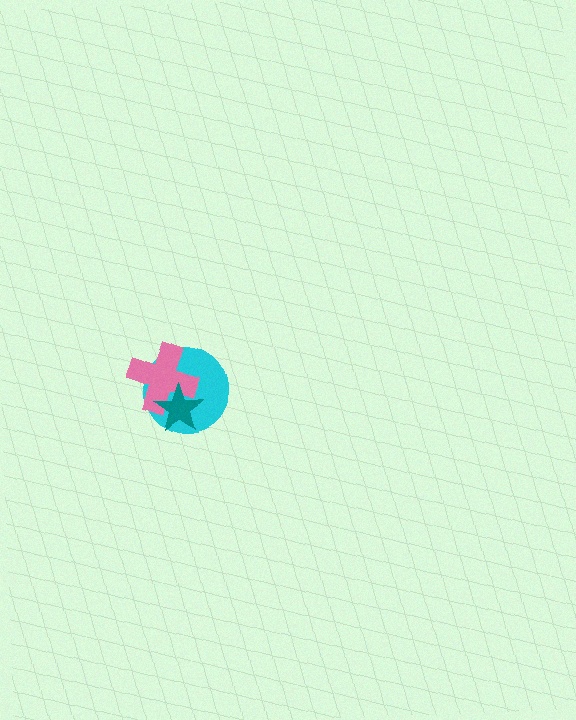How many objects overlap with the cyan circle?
2 objects overlap with the cyan circle.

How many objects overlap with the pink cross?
2 objects overlap with the pink cross.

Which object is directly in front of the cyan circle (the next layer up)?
The pink cross is directly in front of the cyan circle.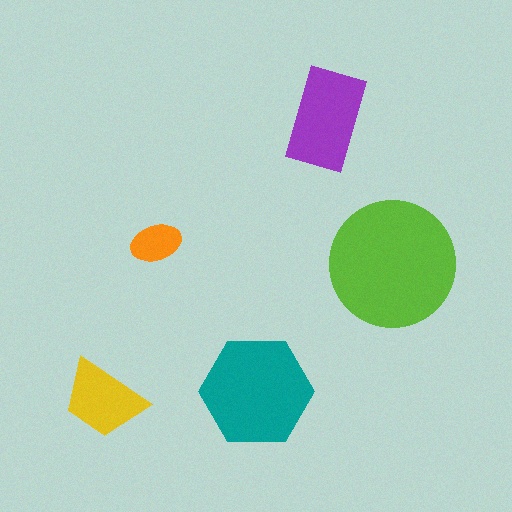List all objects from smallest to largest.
The orange ellipse, the yellow trapezoid, the purple rectangle, the teal hexagon, the lime circle.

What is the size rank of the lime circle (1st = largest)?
1st.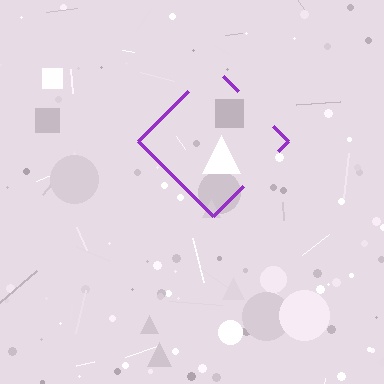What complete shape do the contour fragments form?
The contour fragments form a diamond.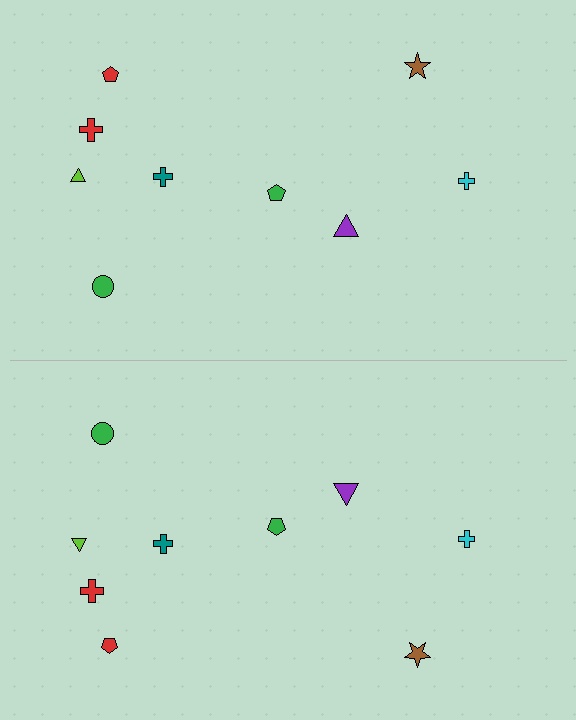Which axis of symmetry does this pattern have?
The pattern has a horizontal axis of symmetry running through the center of the image.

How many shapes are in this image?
There are 18 shapes in this image.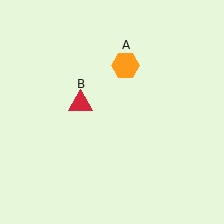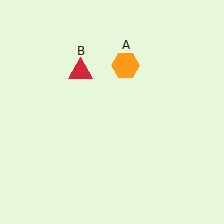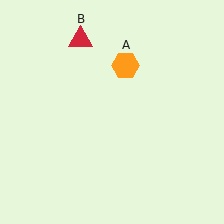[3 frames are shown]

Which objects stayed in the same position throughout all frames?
Orange hexagon (object A) remained stationary.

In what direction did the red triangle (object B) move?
The red triangle (object B) moved up.